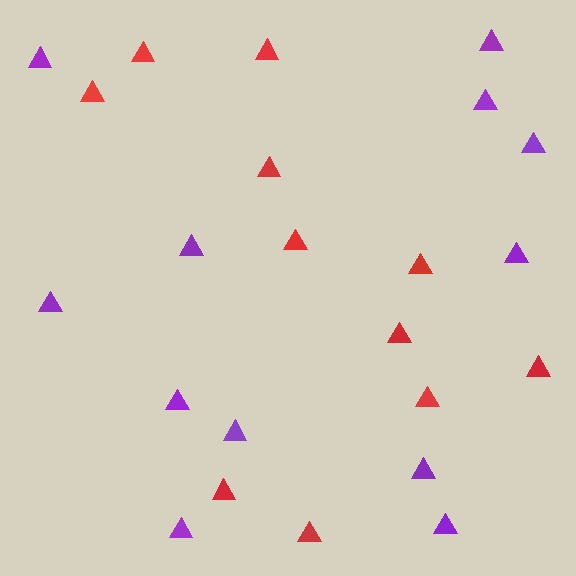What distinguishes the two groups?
There are 2 groups: one group of red triangles (11) and one group of purple triangles (12).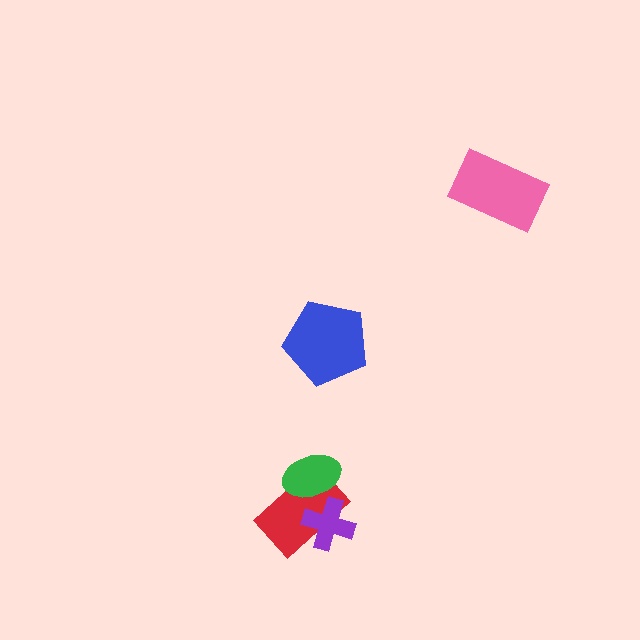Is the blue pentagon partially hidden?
No, no other shape covers it.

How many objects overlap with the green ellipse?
2 objects overlap with the green ellipse.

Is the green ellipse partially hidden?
Yes, it is partially covered by another shape.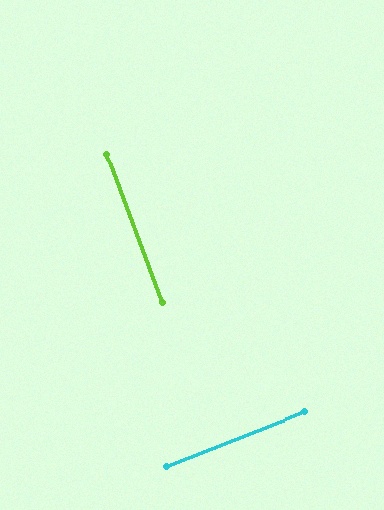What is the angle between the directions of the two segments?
Approximately 89 degrees.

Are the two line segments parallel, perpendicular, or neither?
Perpendicular — they meet at approximately 89°.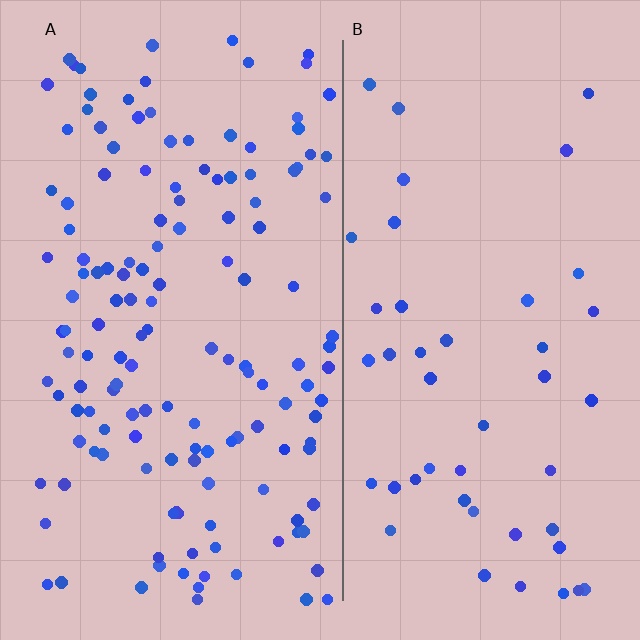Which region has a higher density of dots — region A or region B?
A (the left).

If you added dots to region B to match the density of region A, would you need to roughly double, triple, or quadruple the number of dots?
Approximately triple.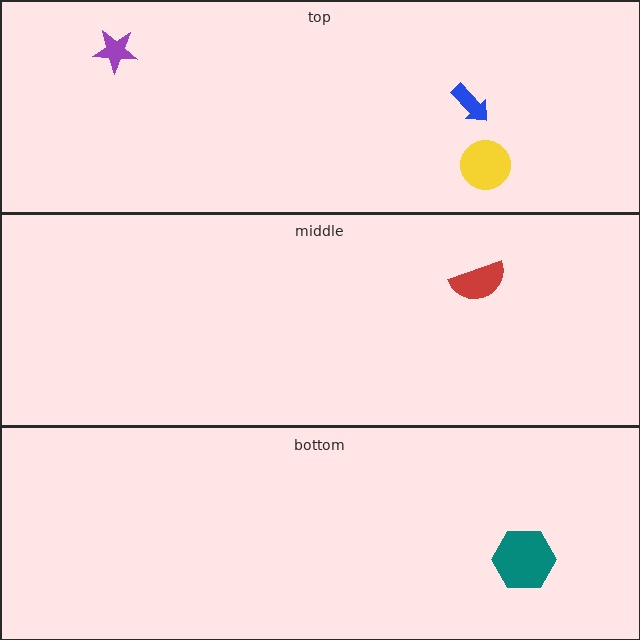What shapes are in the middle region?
The red semicircle.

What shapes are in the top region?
The blue arrow, the yellow circle, the purple star.